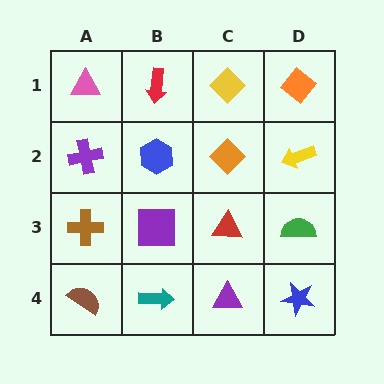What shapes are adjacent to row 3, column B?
A blue hexagon (row 2, column B), a teal arrow (row 4, column B), a brown cross (row 3, column A), a red triangle (row 3, column C).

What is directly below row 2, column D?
A green semicircle.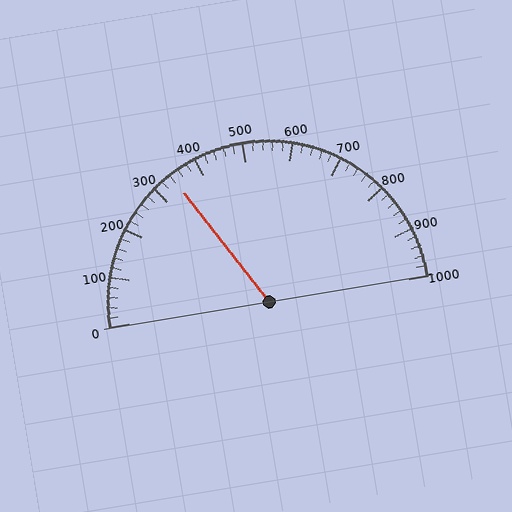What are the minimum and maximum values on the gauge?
The gauge ranges from 0 to 1000.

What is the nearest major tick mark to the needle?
The nearest major tick mark is 300.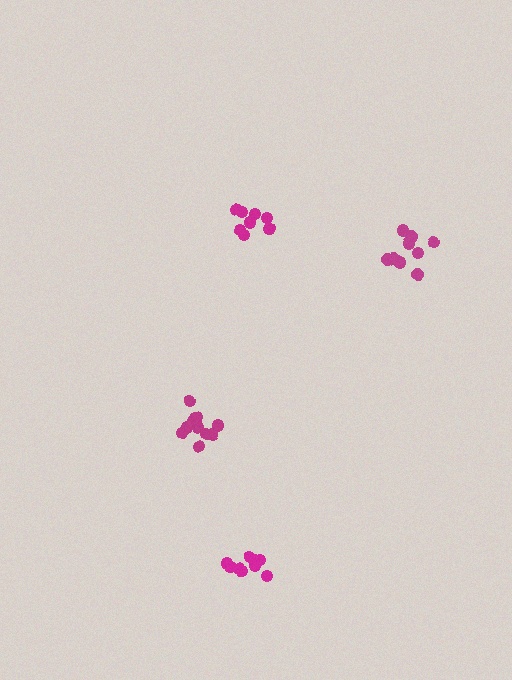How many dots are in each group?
Group 1: 8 dots, Group 2: 12 dots, Group 3: 10 dots, Group 4: 9 dots (39 total).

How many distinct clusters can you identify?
There are 4 distinct clusters.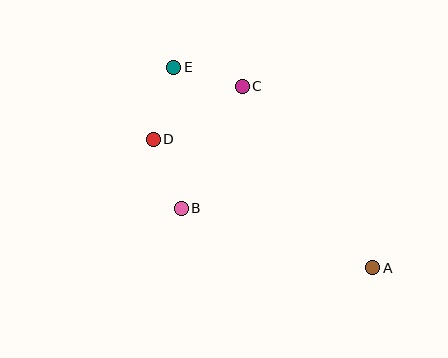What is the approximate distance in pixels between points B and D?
The distance between B and D is approximately 75 pixels.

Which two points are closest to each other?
Points C and E are closest to each other.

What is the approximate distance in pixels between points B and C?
The distance between B and C is approximately 136 pixels.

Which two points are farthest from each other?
Points A and E are farthest from each other.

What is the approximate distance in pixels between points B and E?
The distance between B and E is approximately 142 pixels.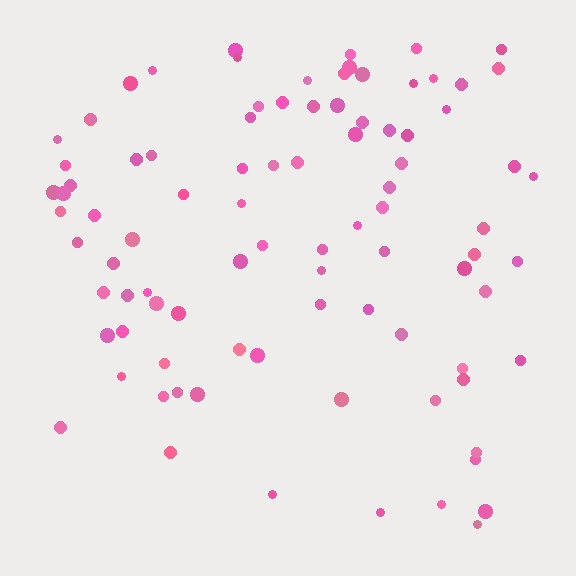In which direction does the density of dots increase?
From bottom to top, with the top side densest.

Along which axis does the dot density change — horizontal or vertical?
Vertical.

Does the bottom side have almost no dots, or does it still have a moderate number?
Still a moderate number, just noticeably fewer than the top.